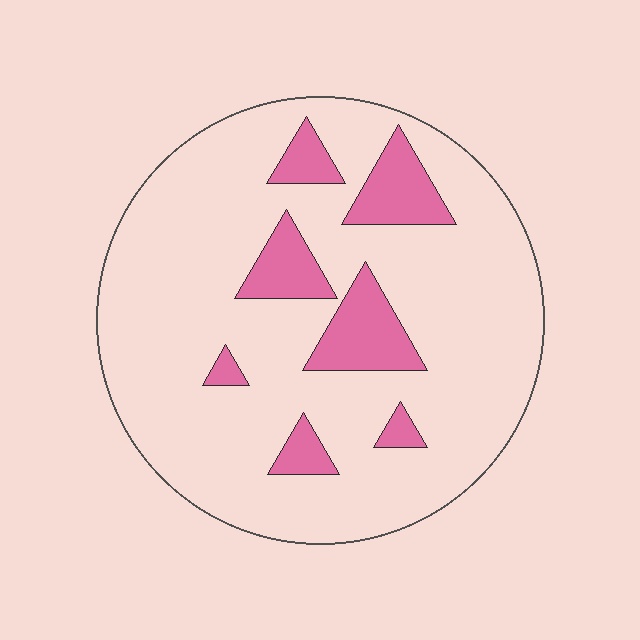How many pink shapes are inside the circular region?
7.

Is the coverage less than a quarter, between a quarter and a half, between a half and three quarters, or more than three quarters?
Less than a quarter.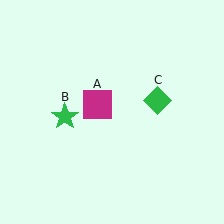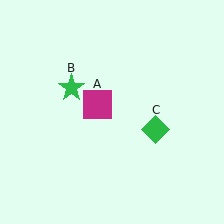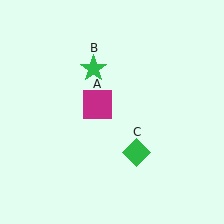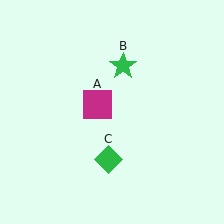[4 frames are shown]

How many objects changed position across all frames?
2 objects changed position: green star (object B), green diamond (object C).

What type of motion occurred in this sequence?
The green star (object B), green diamond (object C) rotated clockwise around the center of the scene.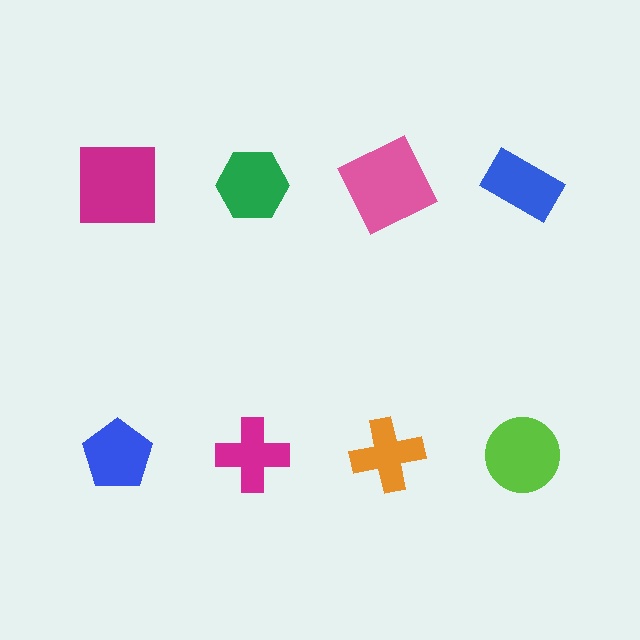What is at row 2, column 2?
A magenta cross.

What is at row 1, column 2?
A green hexagon.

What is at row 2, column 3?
An orange cross.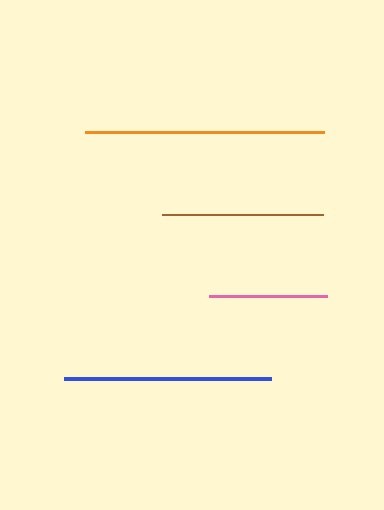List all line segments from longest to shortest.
From longest to shortest: orange, blue, brown, pink.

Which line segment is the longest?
The orange line is the longest at approximately 238 pixels.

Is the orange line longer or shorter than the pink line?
The orange line is longer than the pink line.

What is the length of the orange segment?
The orange segment is approximately 238 pixels long.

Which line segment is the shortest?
The pink line is the shortest at approximately 119 pixels.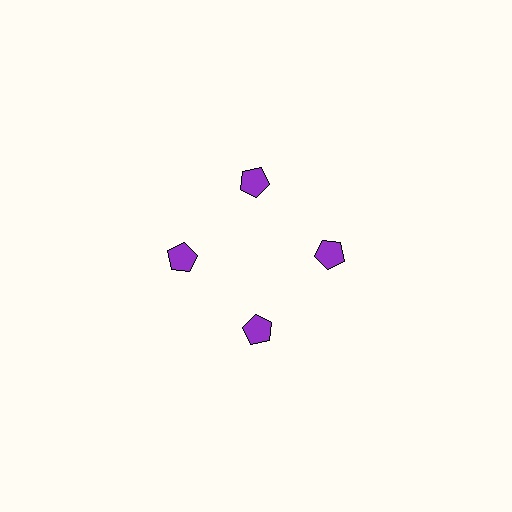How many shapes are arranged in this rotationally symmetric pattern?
There are 4 shapes, arranged in 4 groups of 1.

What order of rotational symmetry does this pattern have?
This pattern has 4-fold rotational symmetry.